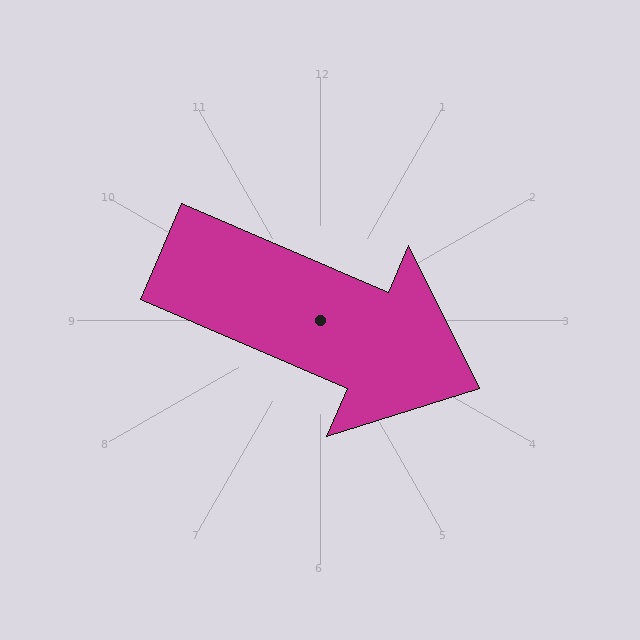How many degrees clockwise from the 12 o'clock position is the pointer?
Approximately 113 degrees.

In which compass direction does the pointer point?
Southeast.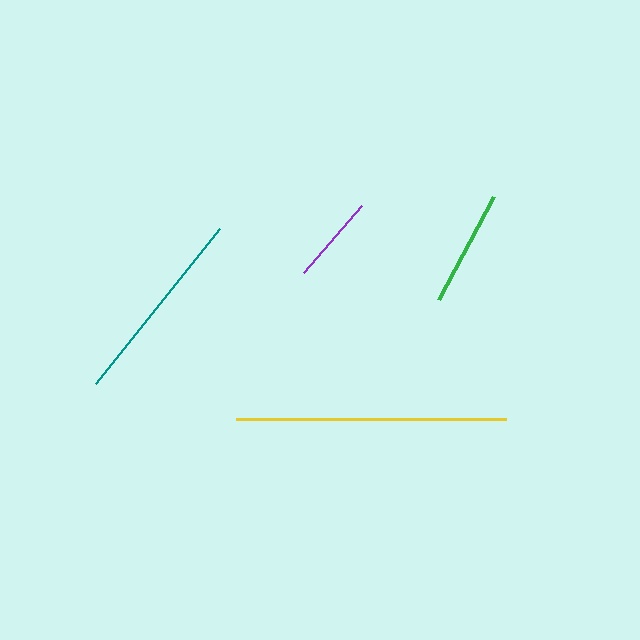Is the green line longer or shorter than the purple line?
The green line is longer than the purple line.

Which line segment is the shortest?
The purple line is the shortest at approximately 89 pixels.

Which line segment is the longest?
The yellow line is the longest at approximately 270 pixels.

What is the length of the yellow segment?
The yellow segment is approximately 270 pixels long.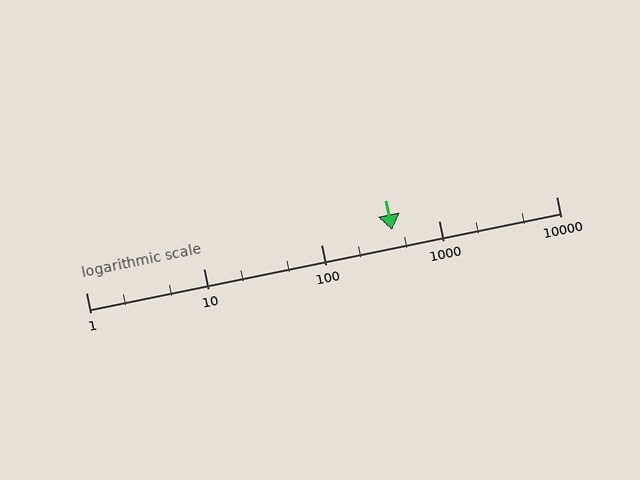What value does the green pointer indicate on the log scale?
The pointer indicates approximately 400.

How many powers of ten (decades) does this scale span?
The scale spans 4 decades, from 1 to 10000.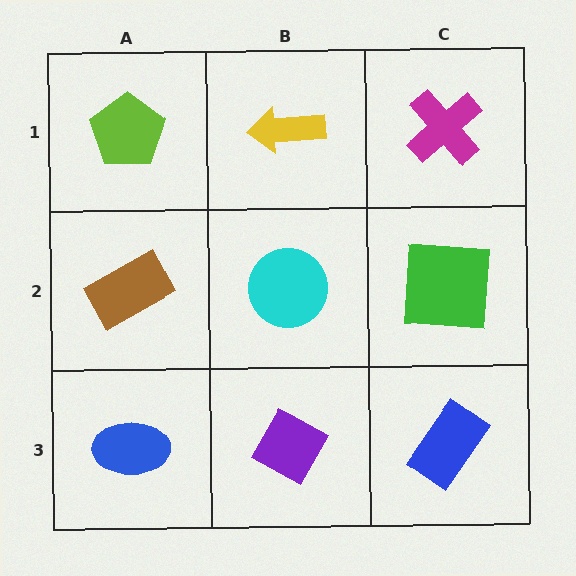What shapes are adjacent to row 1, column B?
A cyan circle (row 2, column B), a lime pentagon (row 1, column A), a magenta cross (row 1, column C).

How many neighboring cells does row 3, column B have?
3.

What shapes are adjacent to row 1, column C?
A green square (row 2, column C), a yellow arrow (row 1, column B).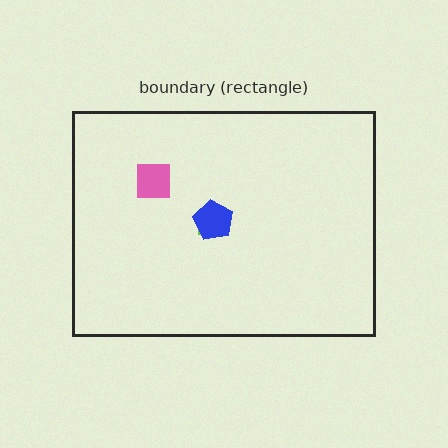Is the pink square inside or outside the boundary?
Inside.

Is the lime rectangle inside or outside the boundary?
Inside.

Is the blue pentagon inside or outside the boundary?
Inside.